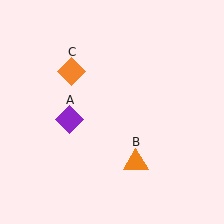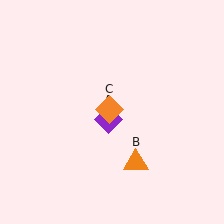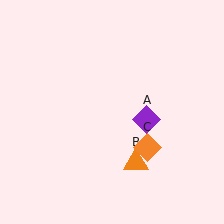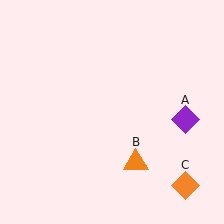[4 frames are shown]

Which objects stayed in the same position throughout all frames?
Orange triangle (object B) remained stationary.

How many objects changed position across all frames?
2 objects changed position: purple diamond (object A), orange diamond (object C).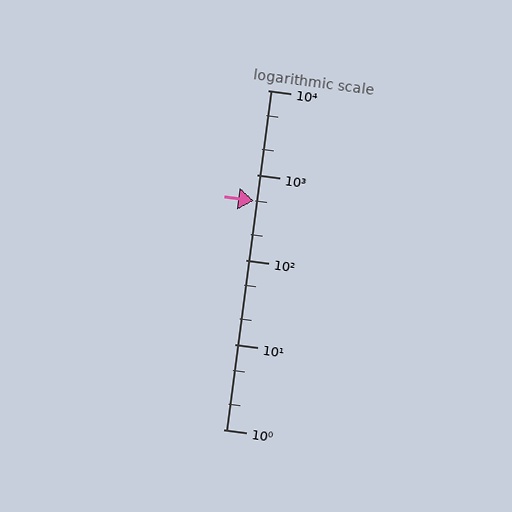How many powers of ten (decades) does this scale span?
The scale spans 4 decades, from 1 to 10000.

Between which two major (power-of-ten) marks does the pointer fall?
The pointer is between 100 and 1000.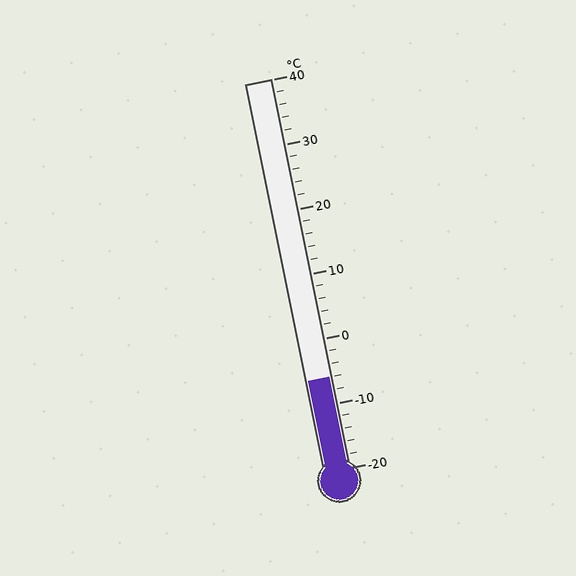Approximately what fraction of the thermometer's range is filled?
The thermometer is filled to approximately 25% of its range.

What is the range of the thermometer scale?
The thermometer scale ranges from -20°C to 40°C.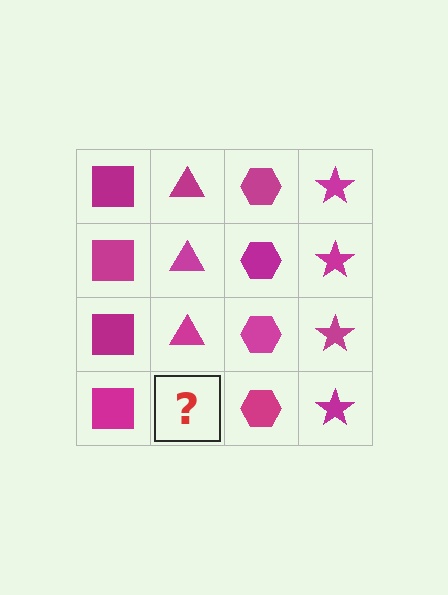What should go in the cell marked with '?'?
The missing cell should contain a magenta triangle.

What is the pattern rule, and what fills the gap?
The rule is that each column has a consistent shape. The gap should be filled with a magenta triangle.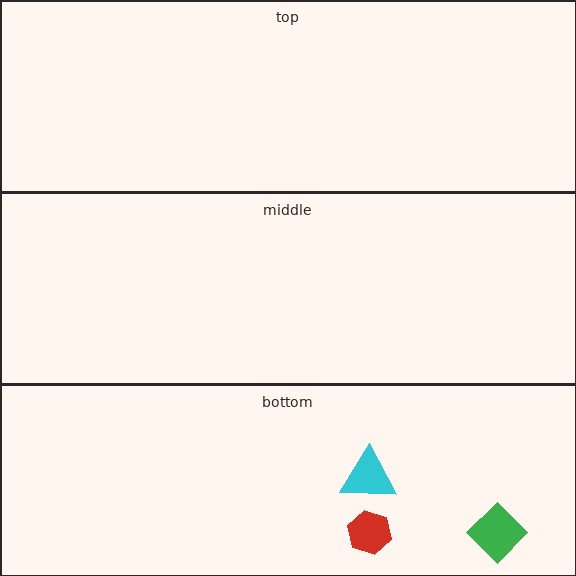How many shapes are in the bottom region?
3.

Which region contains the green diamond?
The bottom region.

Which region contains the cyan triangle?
The bottom region.